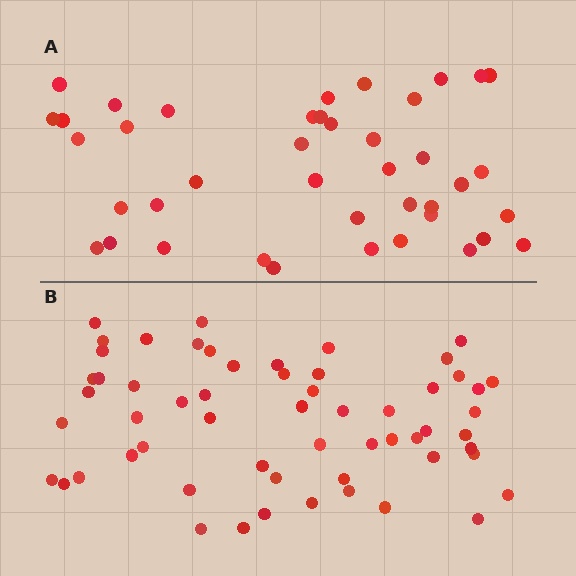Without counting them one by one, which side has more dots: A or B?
Region B (the bottom region) has more dots.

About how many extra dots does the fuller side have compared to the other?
Region B has approximately 15 more dots than region A.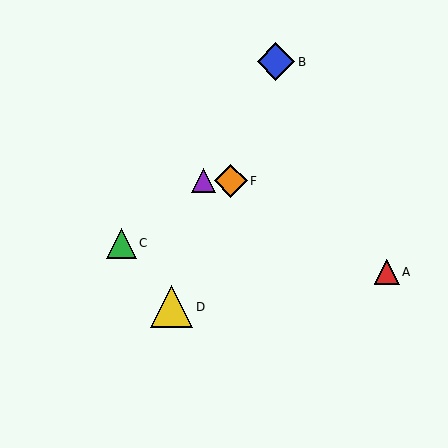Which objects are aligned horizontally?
Objects E, F are aligned horizontally.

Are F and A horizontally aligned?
No, F is at y≈181 and A is at y≈272.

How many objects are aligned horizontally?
2 objects (E, F) are aligned horizontally.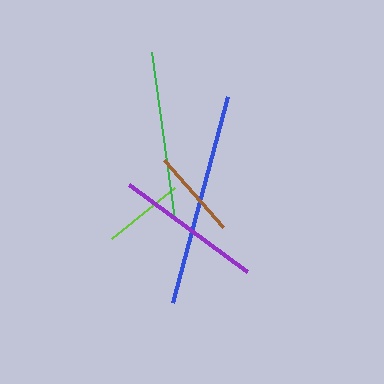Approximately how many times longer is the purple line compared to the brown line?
The purple line is approximately 1.7 times the length of the brown line.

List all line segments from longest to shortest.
From longest to shortest: blue, green, purple, brown, lime.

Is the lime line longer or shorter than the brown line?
The brown line is longer than the lime line.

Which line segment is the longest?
The blue line is the longest at approximately 214 pixels.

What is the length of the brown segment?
The brown segment is approximately 89 pixels long.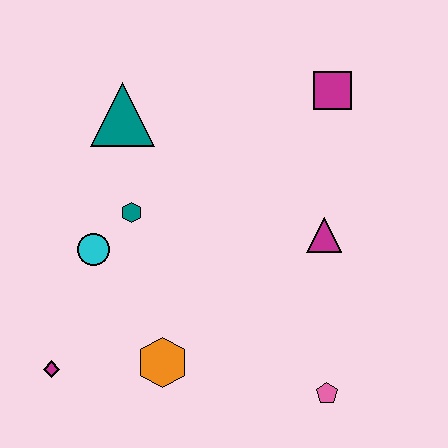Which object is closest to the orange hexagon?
The magenta diamond is closest to the orange hexagon.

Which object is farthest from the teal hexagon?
The pink pentagon is farthest from the teal hexagon.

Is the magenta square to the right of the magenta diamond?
Yes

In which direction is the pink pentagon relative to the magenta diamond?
The pink pentagon is to the right of the magenta diamond.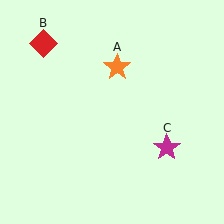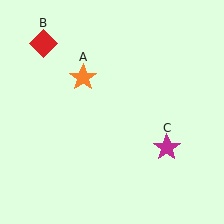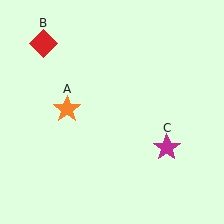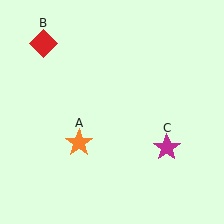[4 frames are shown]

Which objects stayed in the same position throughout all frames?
Red diamond (object B) and magenta star (object C) remained stationary.